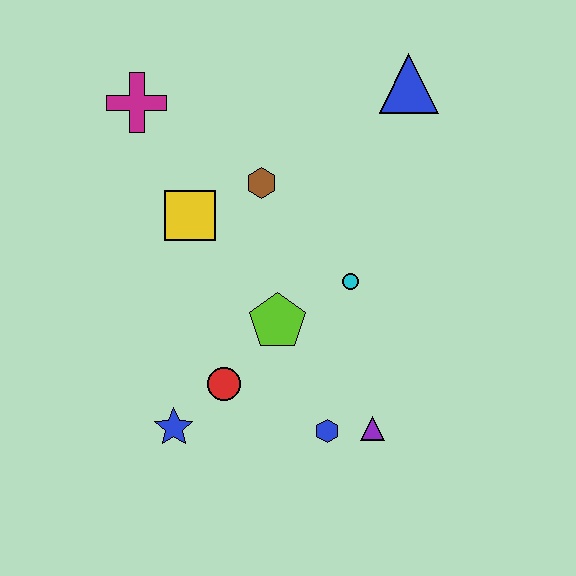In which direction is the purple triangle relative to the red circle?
The purple triangle is to the right of the red circle.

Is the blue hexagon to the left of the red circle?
No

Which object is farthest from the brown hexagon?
The purple triangle is farthest from the brown hexagon.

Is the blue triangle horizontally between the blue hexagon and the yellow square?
No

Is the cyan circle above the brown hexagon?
No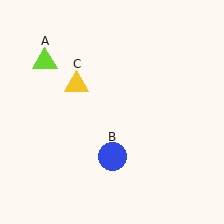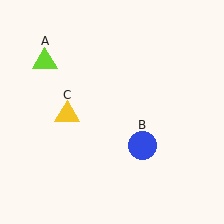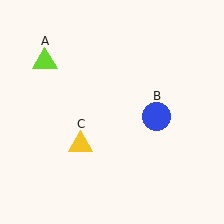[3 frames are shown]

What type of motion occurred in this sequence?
The blue circle (object B), yellow triangle (object C) rotated counterclockwise around the center of the scene.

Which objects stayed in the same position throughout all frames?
Lime triangle (object A) remained stationary.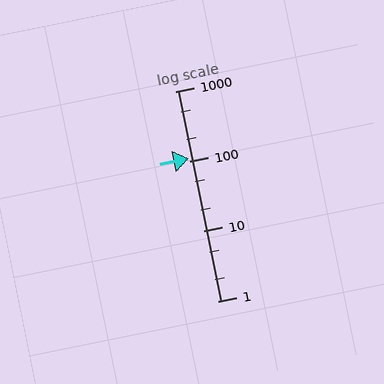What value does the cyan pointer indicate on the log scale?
The pointer indicates approximately 110.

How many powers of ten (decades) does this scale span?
The scale spans 3 decades, from 1 to 1000.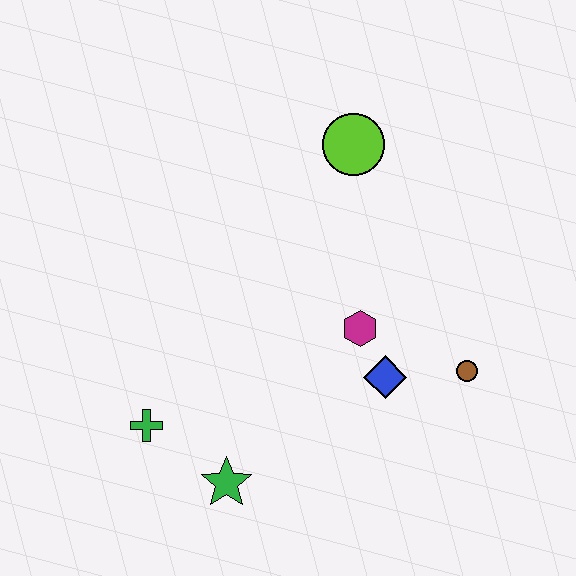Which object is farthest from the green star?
The lime circle is farthest from the green star.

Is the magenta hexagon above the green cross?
Yes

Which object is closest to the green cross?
The green star is closest to the green cross.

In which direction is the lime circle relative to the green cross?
The lime circle is above the green cross.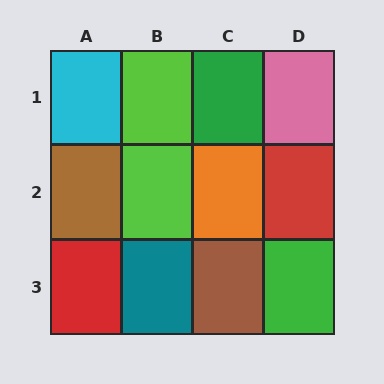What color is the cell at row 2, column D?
Red.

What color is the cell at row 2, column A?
Brown.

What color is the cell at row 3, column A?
Red.